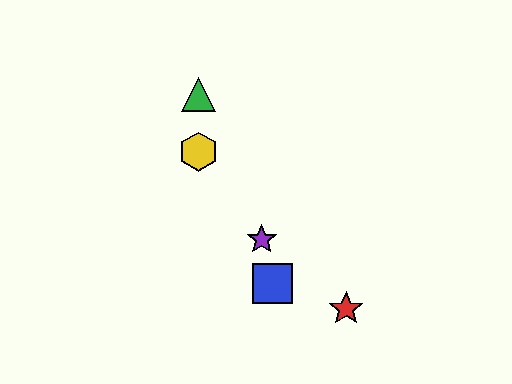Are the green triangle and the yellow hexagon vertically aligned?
Yes, both are at x≈198.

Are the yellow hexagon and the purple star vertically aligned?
No, the yellow hexagon is at x≈198 and the purple star is at x≈262.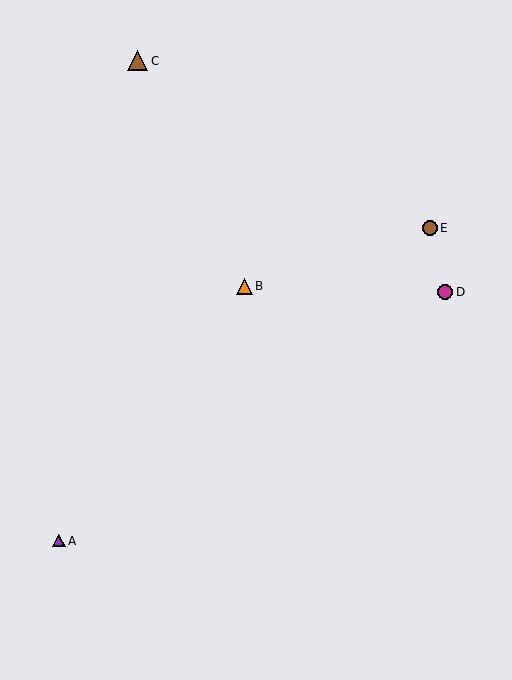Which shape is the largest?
The brown triangle (labeled C) is the largest.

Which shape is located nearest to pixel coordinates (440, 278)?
The magenta circle (labeled D) at (445, 292) is nearest to that location.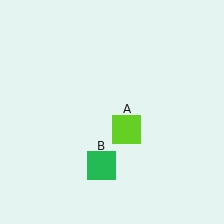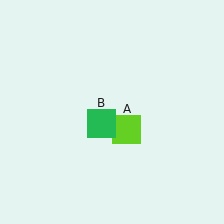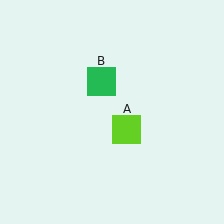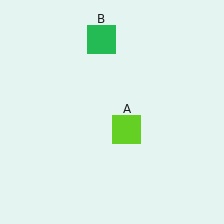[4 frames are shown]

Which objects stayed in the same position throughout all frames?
Lime square (object A) remained stationary.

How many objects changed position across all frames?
1 object changed position: green square (object B).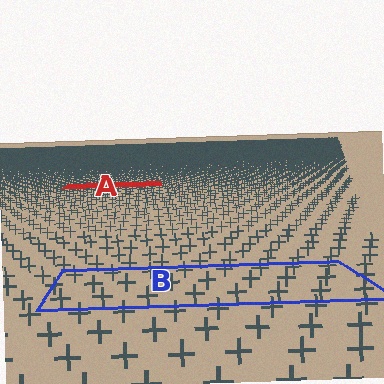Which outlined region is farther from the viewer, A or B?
Region A is farther from the viewer — the texture elements inside it appear smaller and more densely packed.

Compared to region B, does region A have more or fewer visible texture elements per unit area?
Region A has more texture elements per unit area — they are packed more densely because it is farther away.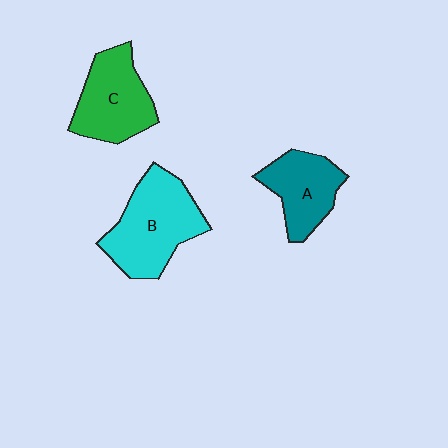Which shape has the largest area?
Shape B (cyan).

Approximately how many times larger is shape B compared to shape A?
Approximately 1.5 times.